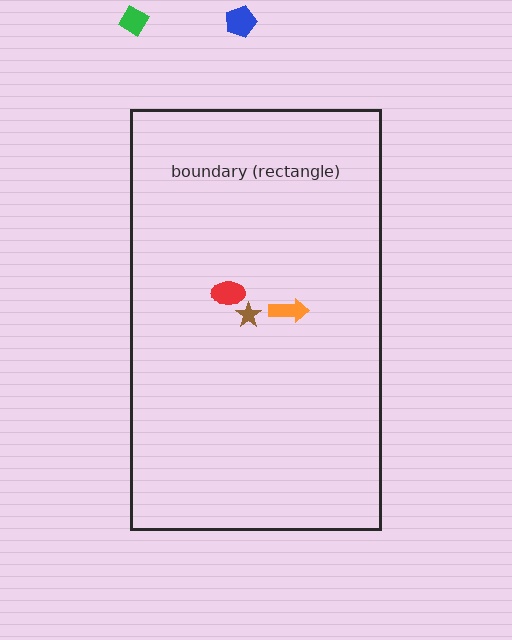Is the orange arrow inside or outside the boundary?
Inside.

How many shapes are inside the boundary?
3 inside, 2 outside.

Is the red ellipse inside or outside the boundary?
Inside.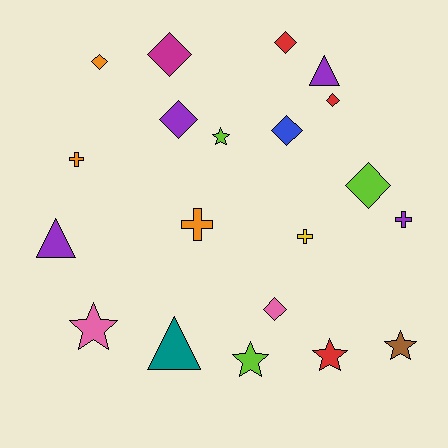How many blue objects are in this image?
There is 1 blue object.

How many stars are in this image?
There are 5 stars.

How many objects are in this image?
There are 20 objects.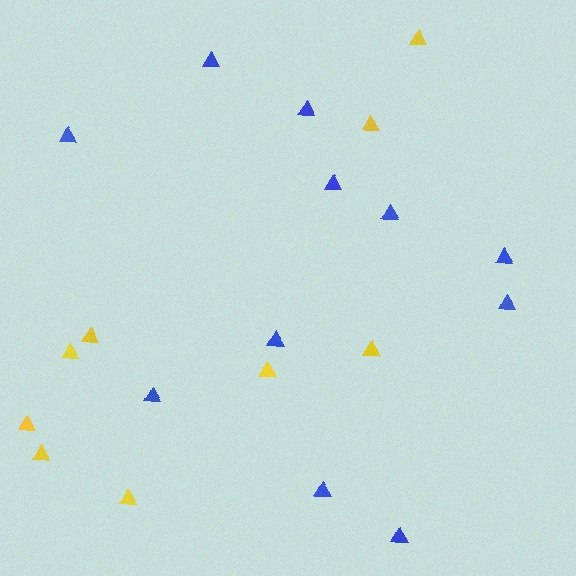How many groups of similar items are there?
There are 2 groups: one group of blue triangles (11) and one group of yellow triangles (9).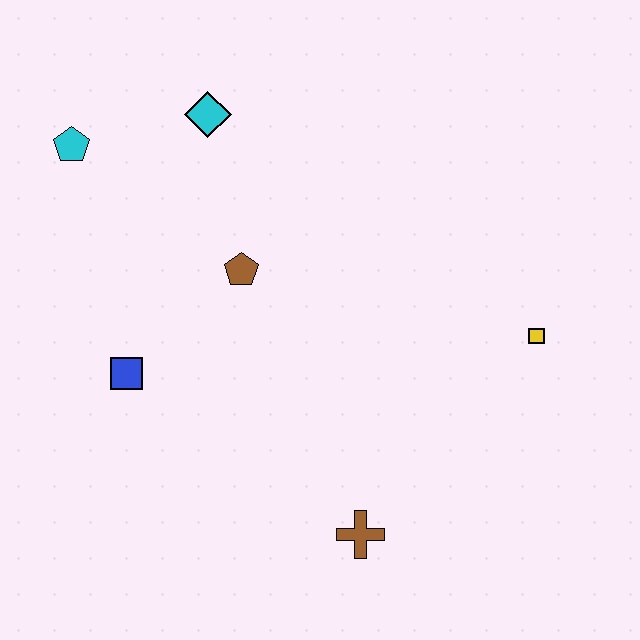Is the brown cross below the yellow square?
Yes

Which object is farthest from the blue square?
The yellow square is farthest from the blue square.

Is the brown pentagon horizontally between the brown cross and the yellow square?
No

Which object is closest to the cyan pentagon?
The cyan diamond is closest to the cyan pentagon.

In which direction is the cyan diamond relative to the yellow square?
The cyan diamond is to the left of the yellow square.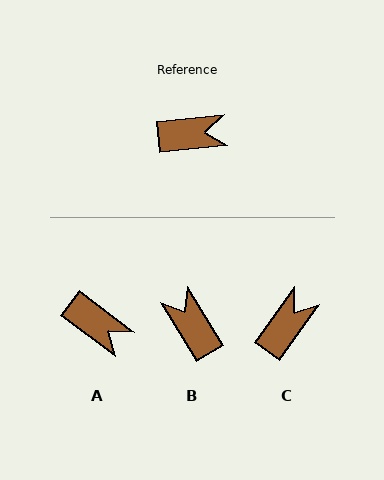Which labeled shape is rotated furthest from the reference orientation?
B, about 115 degrees away.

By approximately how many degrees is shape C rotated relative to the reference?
Approximately 48 degrees counter-clockwise.